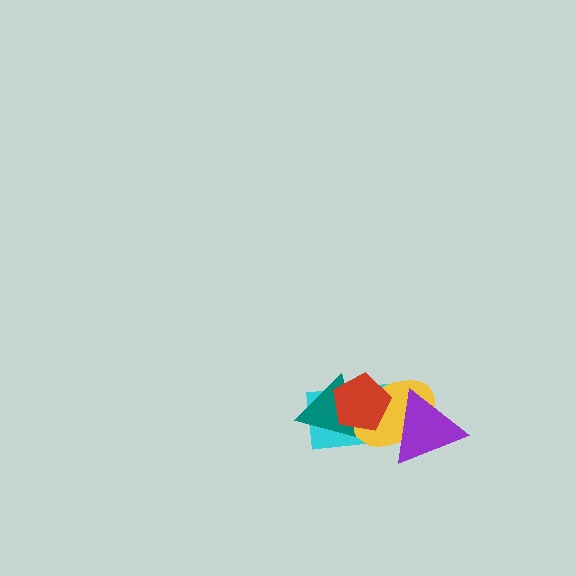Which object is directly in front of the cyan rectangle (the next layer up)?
The teal triangle is directly in front of the cyan rectangle.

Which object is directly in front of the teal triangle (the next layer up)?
The yellow ellipse is directly in front of the teal triangle.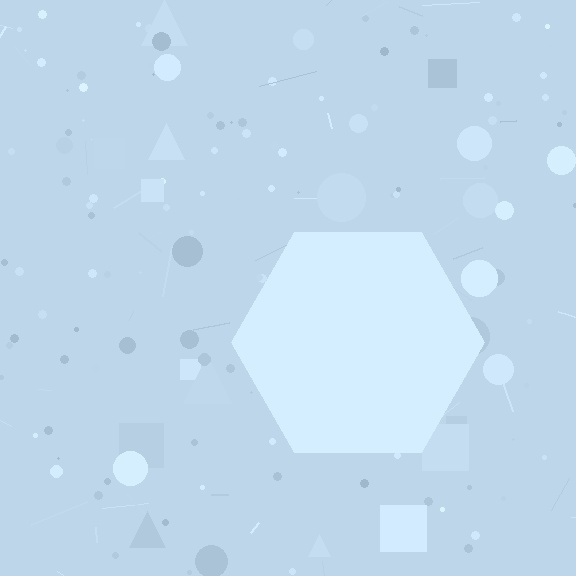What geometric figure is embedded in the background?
A hexagon is embedded in the background.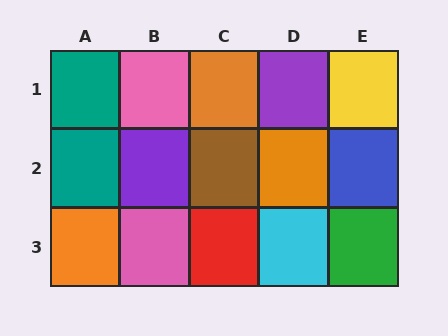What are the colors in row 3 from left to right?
Orange, pink, red, cyan, green.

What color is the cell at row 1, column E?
Yellow.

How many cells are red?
1 cell is red.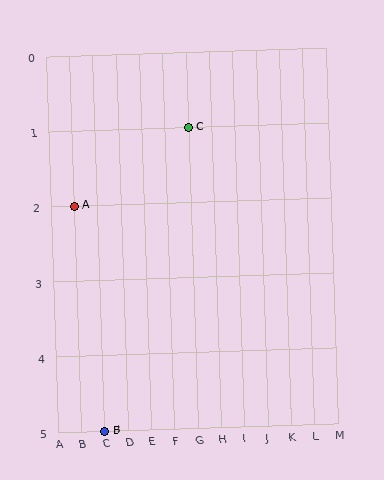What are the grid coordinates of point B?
Point B is at grid coordinates (C, 5).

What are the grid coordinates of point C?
Point C is at grid coordinates (G, 1).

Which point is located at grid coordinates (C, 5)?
Point B is at (C, 5).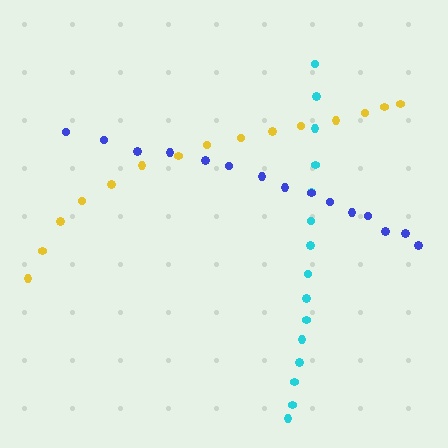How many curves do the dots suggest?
There are 3 distinct paths.